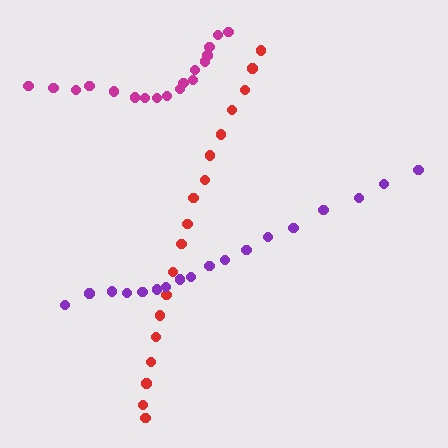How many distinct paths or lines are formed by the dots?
There are 3 distinct paths.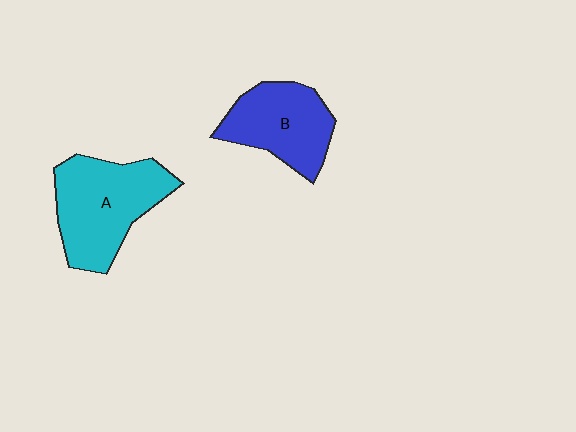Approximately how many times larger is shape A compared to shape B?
Approximately 1.3 times.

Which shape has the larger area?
Shape A (cyan).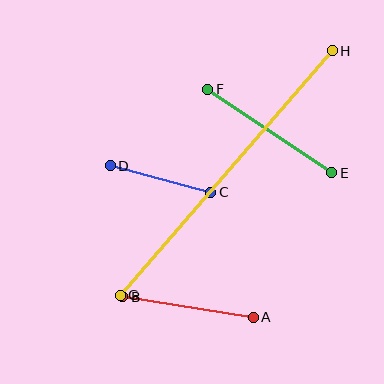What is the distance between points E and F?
The distance is approximately 149 pixels.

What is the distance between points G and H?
The distance is approximately 324 pixels.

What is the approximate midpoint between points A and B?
The midpoint is at approximately (188, 307) pixels.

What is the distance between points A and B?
The distance is approximately 132 pixels.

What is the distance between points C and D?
The distance is approximately 104 pixels.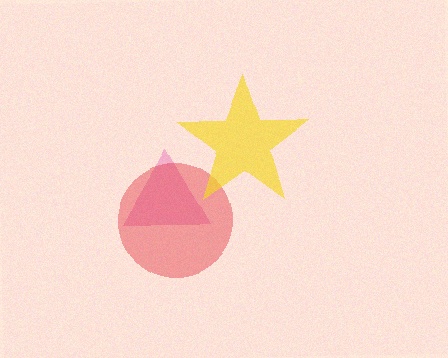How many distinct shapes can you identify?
There are 3 distinct shapes: a pink triangle, a red circle, a yellow star.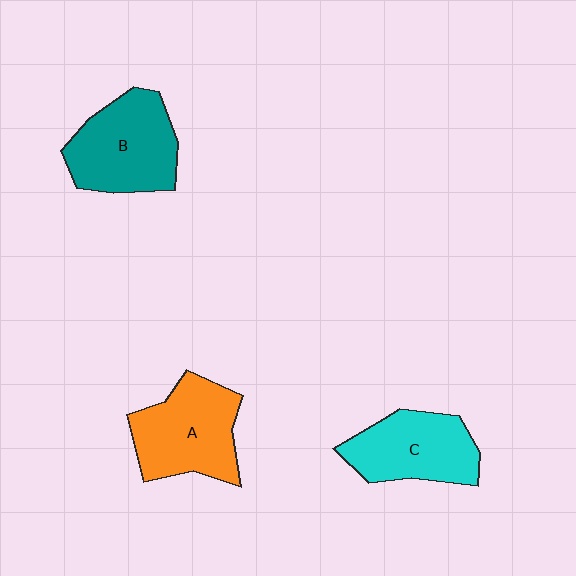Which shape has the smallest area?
Shape C (cyan).